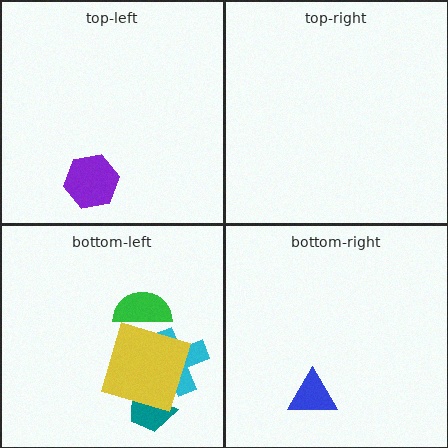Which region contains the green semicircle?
The bottom-left region.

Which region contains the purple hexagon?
The top-left region.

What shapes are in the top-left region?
The purple hexagon.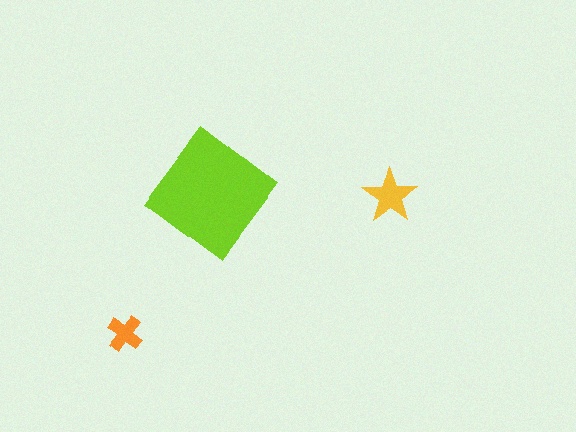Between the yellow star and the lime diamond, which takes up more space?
The lime diamond.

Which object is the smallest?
The orange cross.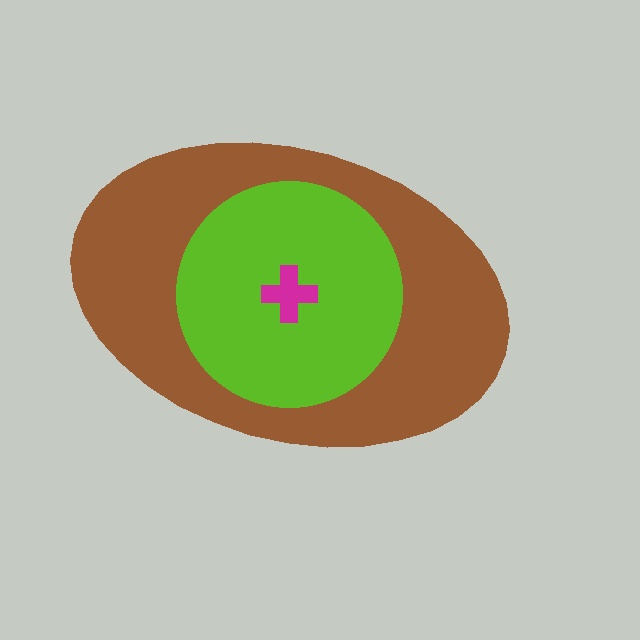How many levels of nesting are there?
3.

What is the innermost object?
The magenta cross.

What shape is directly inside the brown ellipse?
The lime circle.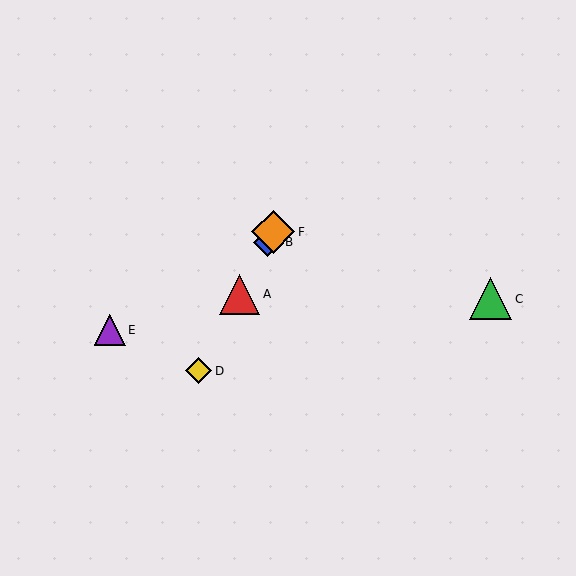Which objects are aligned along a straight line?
Objects A, B, D, F are aligned along a straight line.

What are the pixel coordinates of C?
Object C is at (491, 299).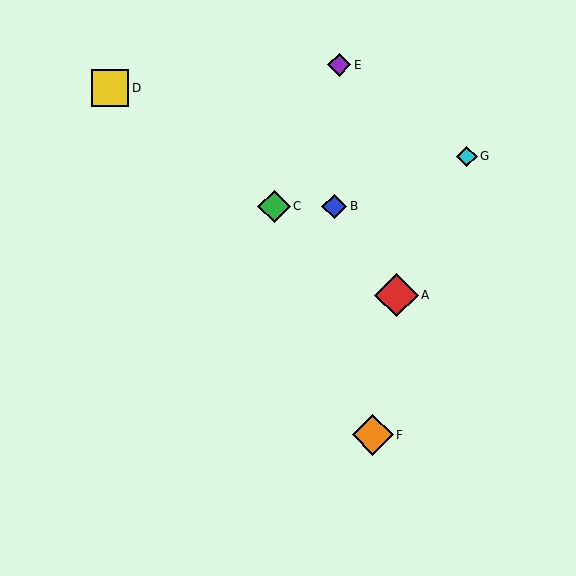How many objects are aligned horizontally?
2 objects (B, C) are aligned horizontally.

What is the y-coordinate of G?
Object G is at y≈156.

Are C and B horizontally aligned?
Yes, both are at y≈206.